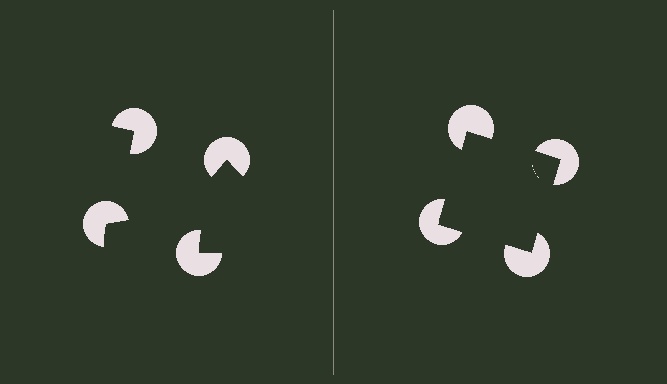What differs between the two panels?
The pac-man discs are positioned identically on both sides; only the wedge orientations differ. On the right they align to a square; on the left they are misaligned.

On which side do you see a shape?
An illusory square appears on the right side. On the left side the wedge cuts are rotated, so no coherent shape forms.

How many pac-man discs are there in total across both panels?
8 — 4 on each side.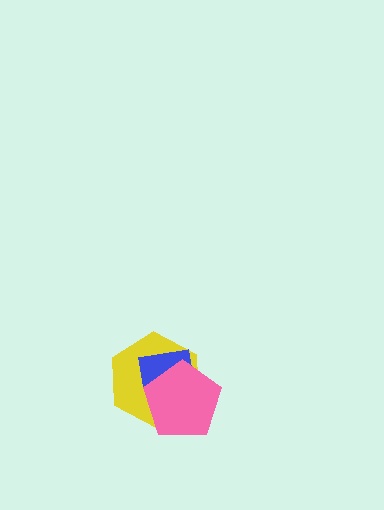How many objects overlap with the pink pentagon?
2 objects overlap with the pink pentagon.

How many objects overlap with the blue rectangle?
2 objects overlap with the blue rectangle.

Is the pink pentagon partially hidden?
No, no other shape covers it.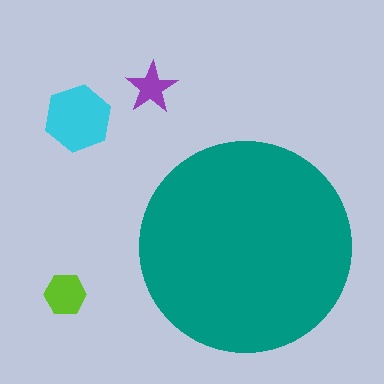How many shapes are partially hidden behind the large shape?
0 shapes are partially hidden.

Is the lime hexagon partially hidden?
No, the lime hexagon is fully visible.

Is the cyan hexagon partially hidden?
No, the cyan hexagon is fully visible.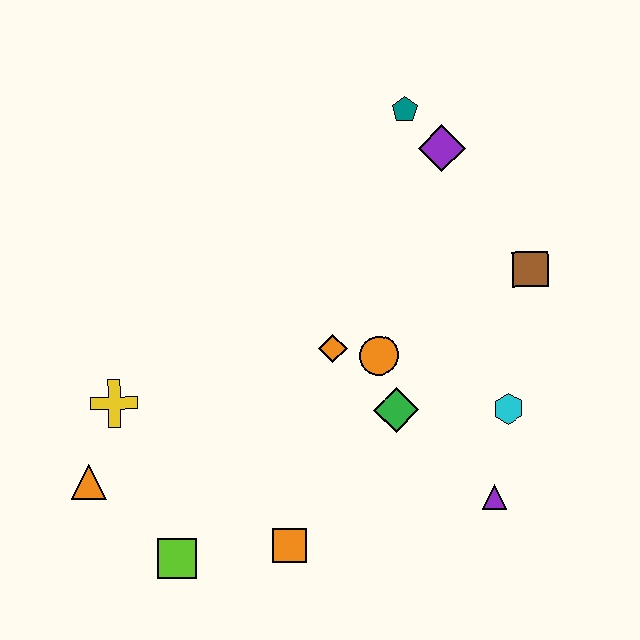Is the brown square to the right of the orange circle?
Yes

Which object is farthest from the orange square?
The teal pentagon is farthest from the orange square.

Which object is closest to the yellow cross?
The orange triangle is closest to the yellow cross.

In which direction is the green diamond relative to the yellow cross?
The green diamond is to the right of the yellow cross.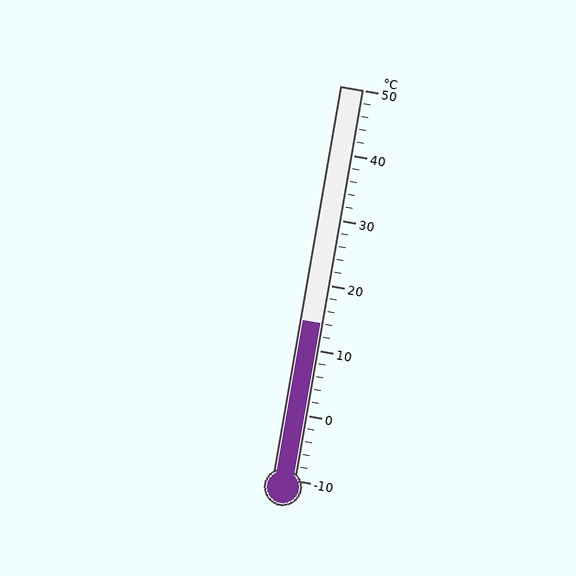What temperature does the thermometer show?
The thermometer shows approximately 14°C.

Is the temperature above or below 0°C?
The temperature is above 0°C.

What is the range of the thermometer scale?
The thermometer scale ranges from -10°C to 50°C.